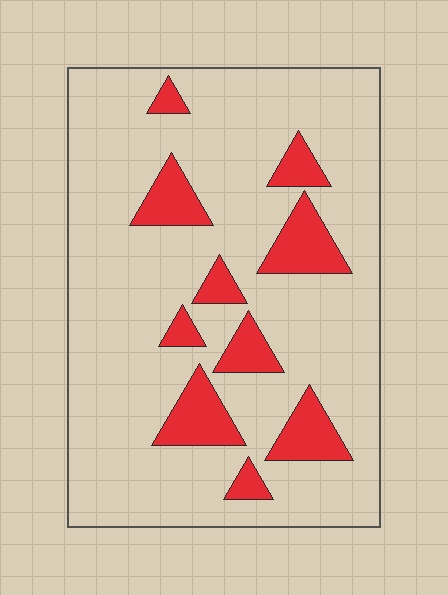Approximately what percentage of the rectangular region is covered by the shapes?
Approximately 15%.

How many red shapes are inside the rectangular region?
10.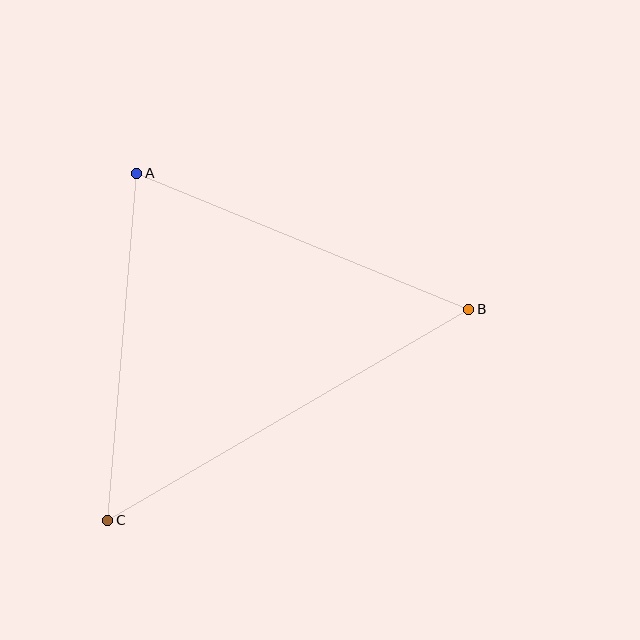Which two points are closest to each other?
Points A and C are closest to each other.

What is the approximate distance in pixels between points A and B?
The distance between A and B is approximately 359 pixels.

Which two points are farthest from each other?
Points B and C are farthest from each other.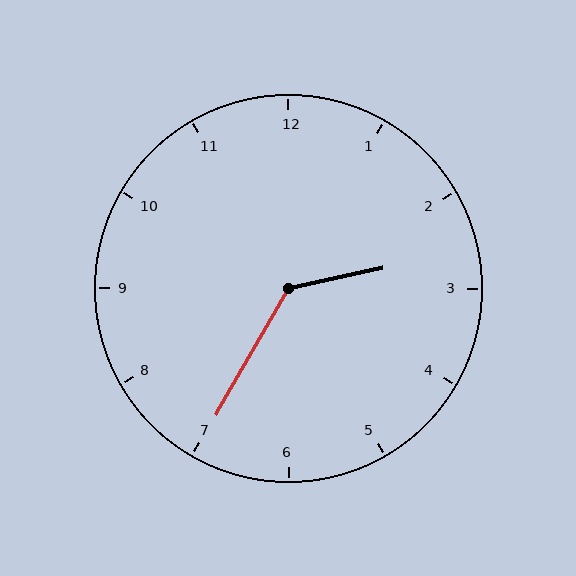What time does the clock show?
2:35.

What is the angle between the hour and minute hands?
Approximately 132 degrees.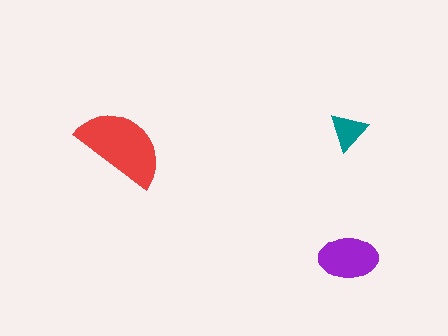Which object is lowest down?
The purple ellipse is bottommost.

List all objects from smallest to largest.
The teal triangle, the purple ellipse, the red semicircle.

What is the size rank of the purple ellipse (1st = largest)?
2nd.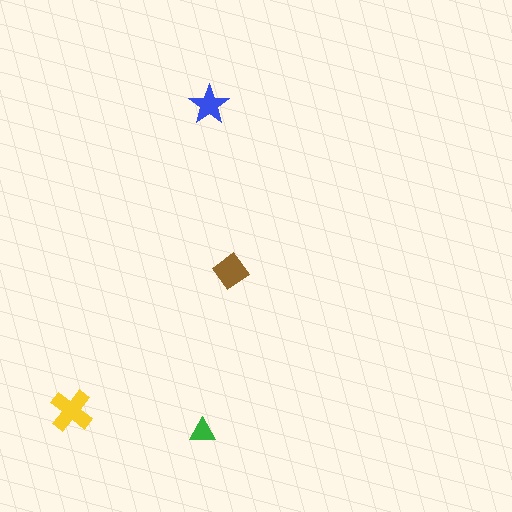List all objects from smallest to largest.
The green triangle, the blue star, the brown diamond, the yellow cross.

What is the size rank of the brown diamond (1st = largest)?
2nd.